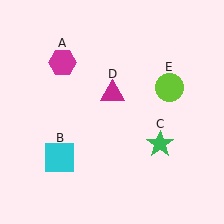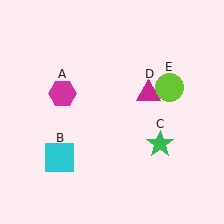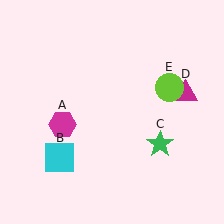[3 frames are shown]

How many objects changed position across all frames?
2 objects changed position: magenta hexagon (object A), magenta triangle (object D).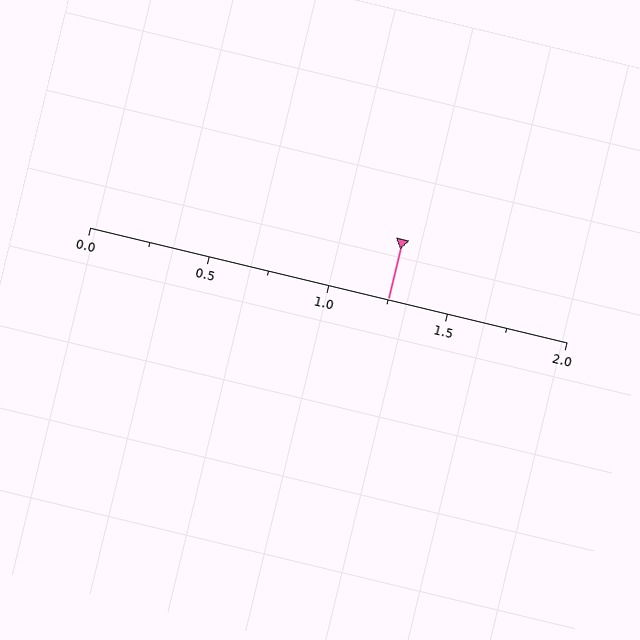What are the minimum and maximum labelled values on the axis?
The axis runs from 0.0 to 2.0.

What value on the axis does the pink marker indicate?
The marker indicates approximately 1.25.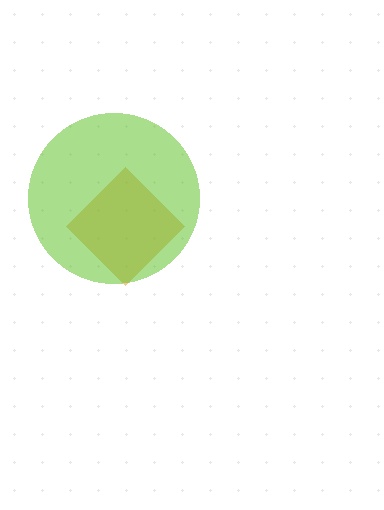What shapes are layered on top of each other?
The layered shapes are: an orange diamond, a lime circle.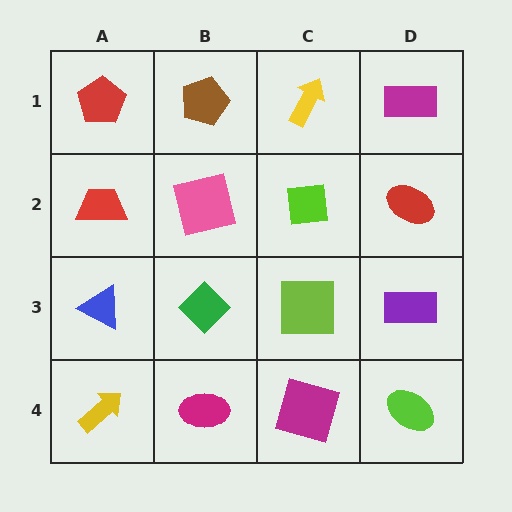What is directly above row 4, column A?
A blue triangle.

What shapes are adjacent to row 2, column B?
A brown pentagon (row 1, column B), a green diamond (row 3, column B), a red trapezoid (row 2, column A), a lime square (row 2, column C).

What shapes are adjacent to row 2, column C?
A yellow arrow (row 1, column C), a lime square (row 3, column C), a pink square (row 2, column B), a red ellipse (row 2, column D).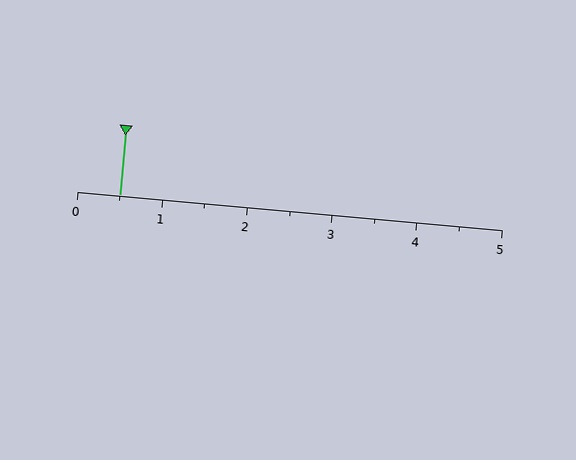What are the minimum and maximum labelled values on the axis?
The axis runs from 0 to 5.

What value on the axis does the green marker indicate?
The marker indicates approximately 0.5.